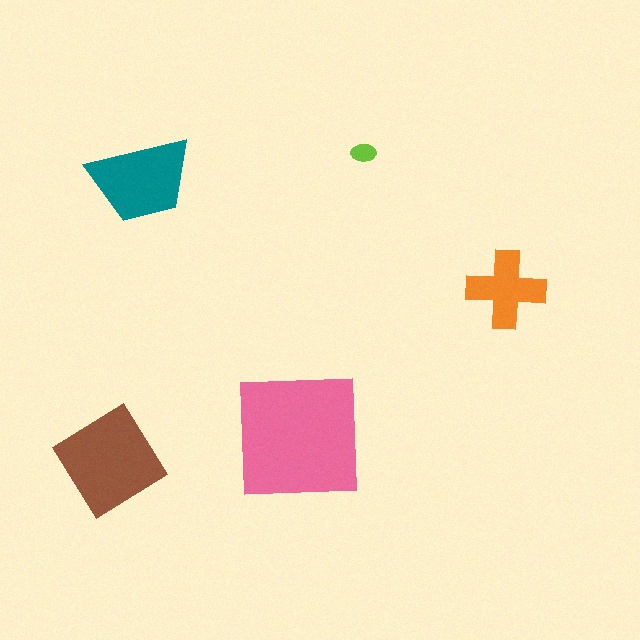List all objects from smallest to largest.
The lime ellipse, the orange cross, the teal trapezoid, the brown diamond, the pink square.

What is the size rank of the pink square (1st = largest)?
1st.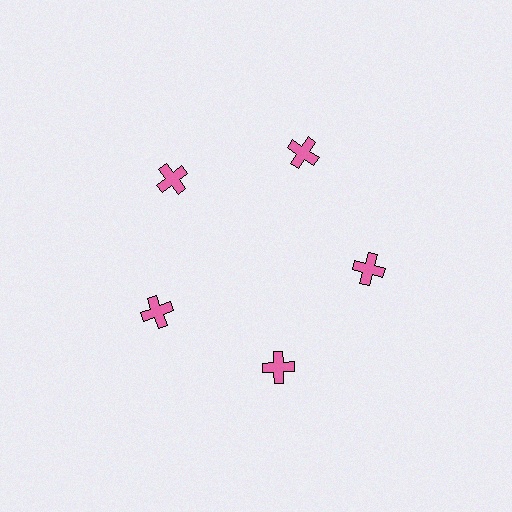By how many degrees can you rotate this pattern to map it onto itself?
The pattern maps onto itself every 72 degrees of rotation.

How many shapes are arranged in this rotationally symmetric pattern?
There are 5 shapes, arranged in 5 groups of 1.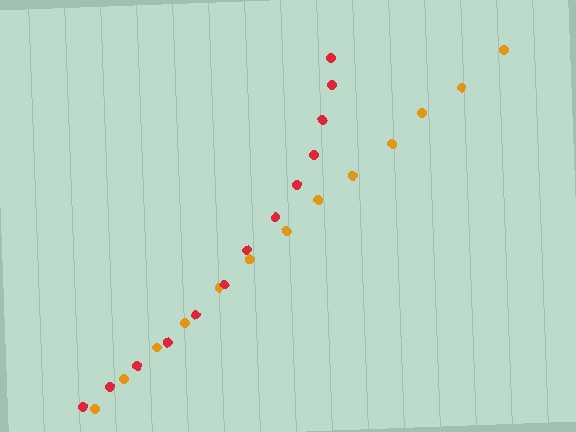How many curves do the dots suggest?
There are 2 distinct paths.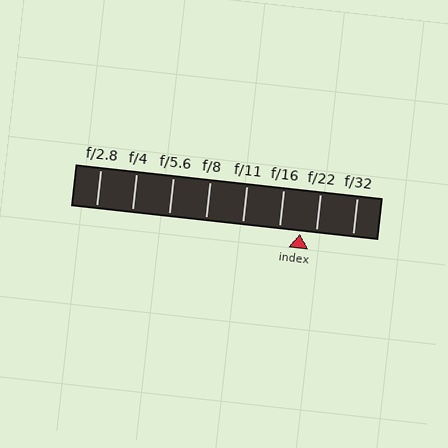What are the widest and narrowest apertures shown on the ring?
The widest aperture shown is f/2.8 and the narrowest is f/32.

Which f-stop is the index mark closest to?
The index mark is closest to f/22.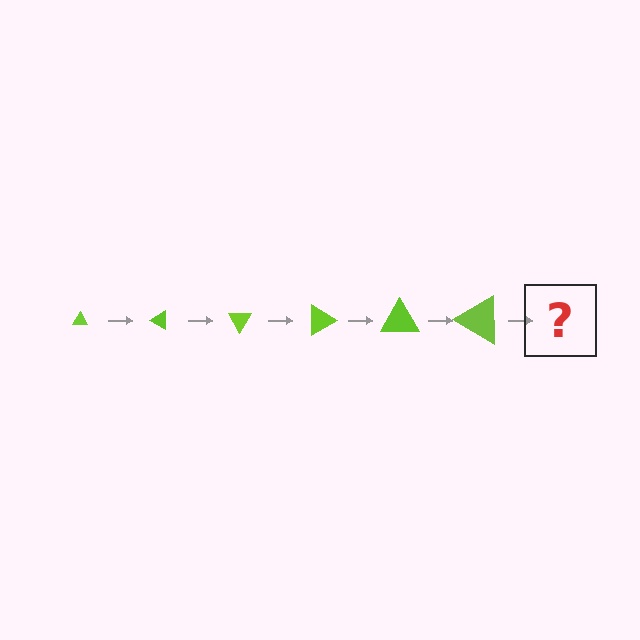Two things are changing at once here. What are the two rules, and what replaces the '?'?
The two rules are that the triangle grows larger each step and it rotates 30 degrees each step. The '?' should be a triangle, larger than the previous one and rotated 180 degrees from the start.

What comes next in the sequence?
The next element should be a triangle, larger than the previous one and rotated 180 degrees from the start.